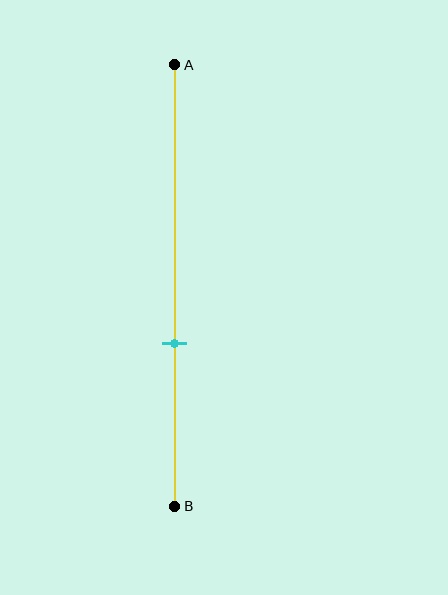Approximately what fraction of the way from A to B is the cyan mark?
The cyan mark is approximately 65% of the way from A to B.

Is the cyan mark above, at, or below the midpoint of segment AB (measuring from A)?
The cyan mark is below the midpoint of segment AB.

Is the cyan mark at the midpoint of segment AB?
No, the mark is at about 65% from A, not at the 50% midpoint.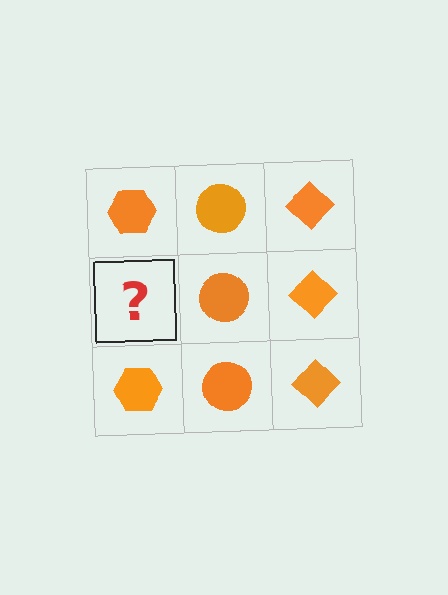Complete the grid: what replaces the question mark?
The question mark should be replaced with an orange hexagon.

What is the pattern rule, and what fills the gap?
The rule is that each column has a consistent shape. The gap should be filled with an orange hexagon.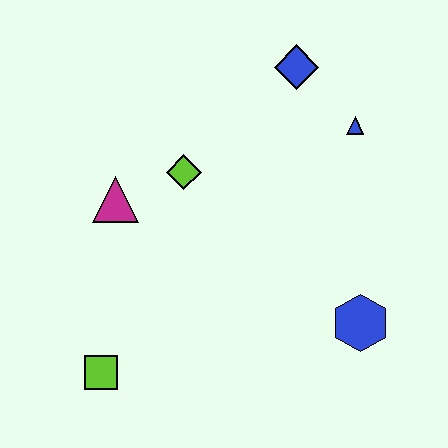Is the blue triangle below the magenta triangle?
No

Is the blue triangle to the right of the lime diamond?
Yes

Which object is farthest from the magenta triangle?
The blue hexagon is farthest from the magenta triangle.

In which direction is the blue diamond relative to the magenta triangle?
The blue diamond is to the right of the magenta triangle.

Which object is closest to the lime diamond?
The magenta triangle is closest to the lime diamond.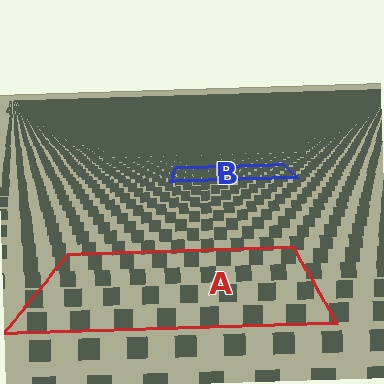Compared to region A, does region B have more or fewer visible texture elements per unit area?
Region B has more texture elements per unit area — they are packed more densely because it is farther away.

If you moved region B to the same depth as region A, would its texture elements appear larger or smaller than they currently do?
They would appear larger. At a closer depth, the same texture elements are projected at a bigger on-screen size.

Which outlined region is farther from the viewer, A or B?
Region B is farther from the viewer — the texture elements inside it appear smaller and more densely packed.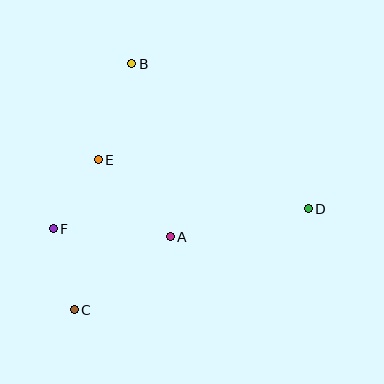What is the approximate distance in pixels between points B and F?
The distance between B and F is approximately 183 pixels.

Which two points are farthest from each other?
Points D and F are farthest from each other.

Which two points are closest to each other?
Points E and F are closest to each other.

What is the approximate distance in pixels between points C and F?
The distance between C and F is approximately 84 pixels.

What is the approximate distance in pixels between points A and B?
The distance between A and B is approximately 177 pixels.